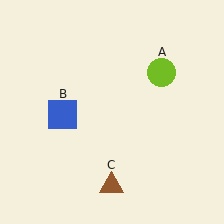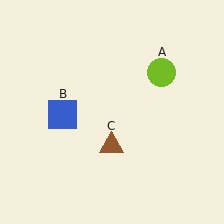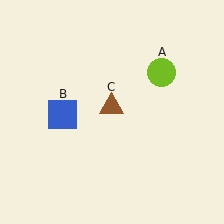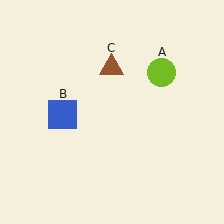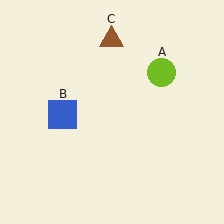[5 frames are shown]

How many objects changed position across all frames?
1 object changed position: brown triangle (object C).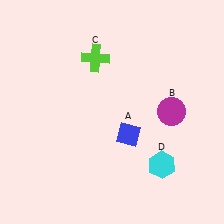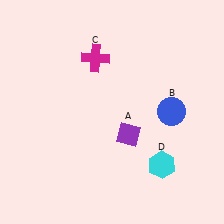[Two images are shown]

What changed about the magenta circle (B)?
In Image 1, B is magenta. In Image 2, it changed to blue.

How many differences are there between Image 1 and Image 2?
There are 3 differences between the two images.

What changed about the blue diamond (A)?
In Image 1, A is blue. In Image 2, it changed to purple.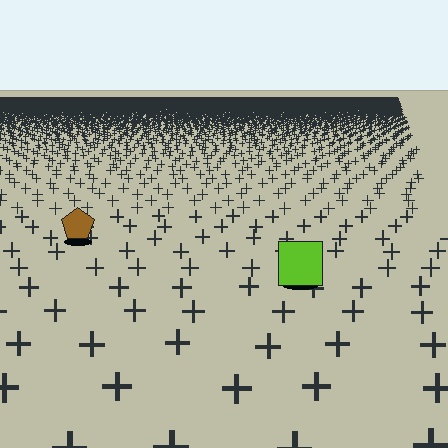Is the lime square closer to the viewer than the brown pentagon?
Yes. The lime square is closer — you can tell from the texture gradient: the ground texture is coarser near it.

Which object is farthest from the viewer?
The brown pentagon is farthest from the viewer. It appears smaller and the ground texture around it is denser.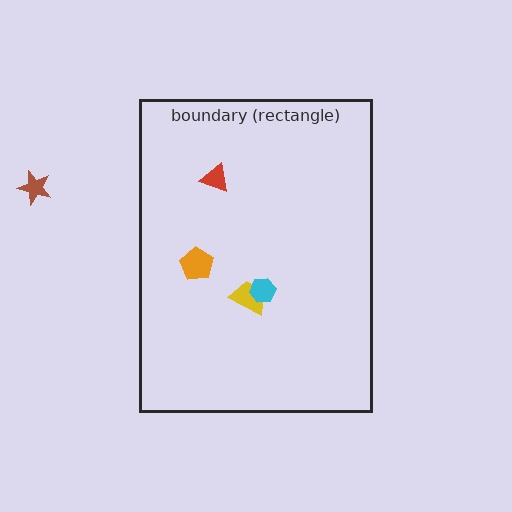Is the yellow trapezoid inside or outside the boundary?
Inside.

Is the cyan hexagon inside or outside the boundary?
Inside.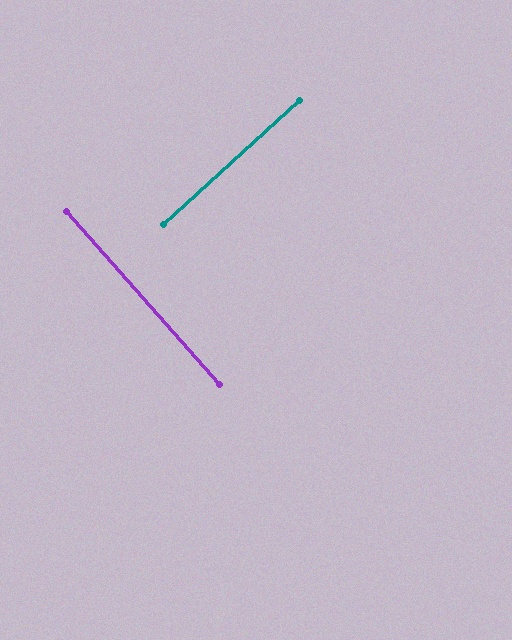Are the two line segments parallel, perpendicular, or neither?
Perpendicular — they meet at approximately 89°.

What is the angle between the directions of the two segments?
Approximately 89 degrees.